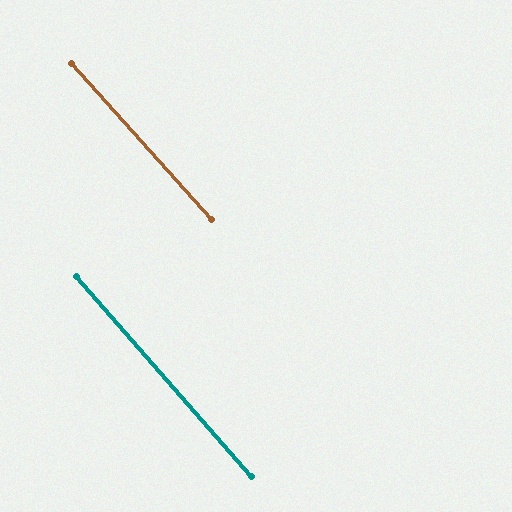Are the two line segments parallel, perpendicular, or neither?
Parallel — their directions differ by only 0.9°.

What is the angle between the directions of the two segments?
Approximately 1 degree.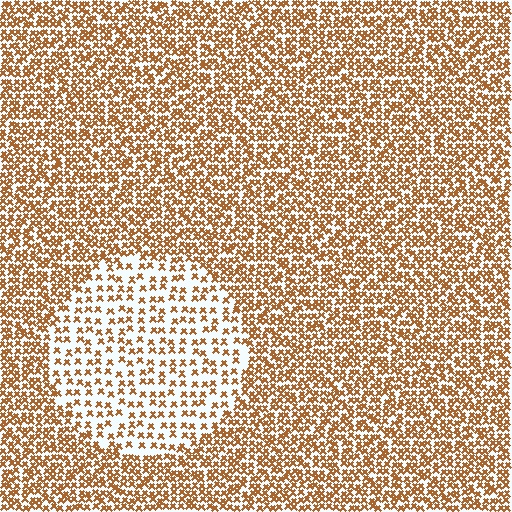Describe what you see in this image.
The image contains small brown elements arranged at two different densities. A circle-shaped region is visible where the elements are less densely packed than the surrounding area.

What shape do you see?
I see a circle.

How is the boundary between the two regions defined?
The boundary is defined by a change in element density (approximately 2.2x ratio). All elements are the same color, size, and shape.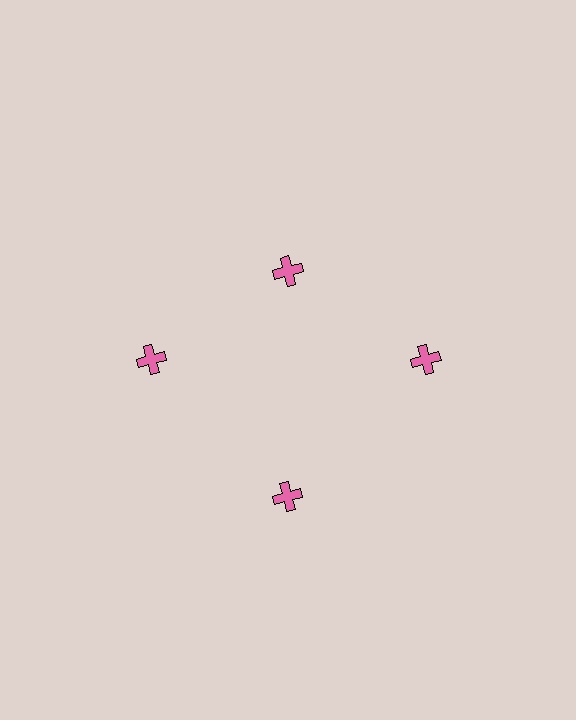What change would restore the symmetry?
The symmetry would be restored by moving it outward, back onto the ring so that all 4 crosses sit at equal angles and equal distance from the center.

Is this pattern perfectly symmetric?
No. The 4 pink crosses are arranged in a ring, but one element near the 12 o'clock position is pulled inward toward the center, breaking the 4-fold rotational symmetry.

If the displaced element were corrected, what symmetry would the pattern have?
It would have 4-fold rotational symmetry — the pattern would map onto itself every 90 degrees.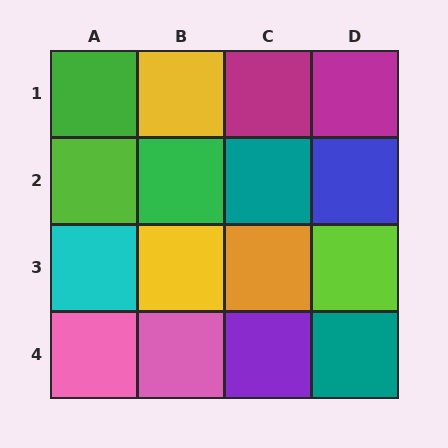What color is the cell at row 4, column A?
Pink.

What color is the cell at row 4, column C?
Purple.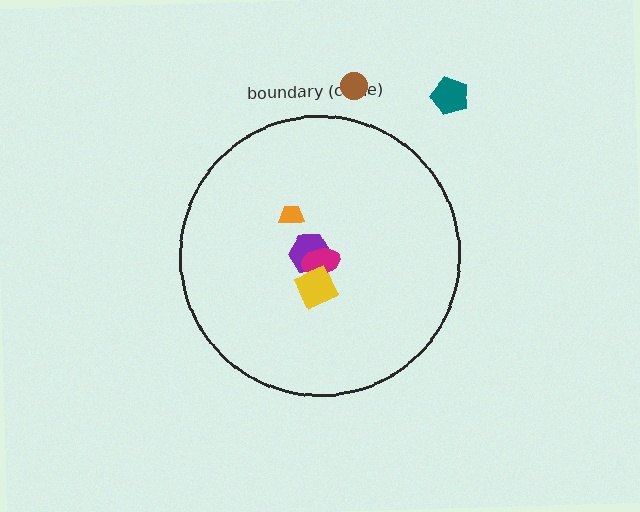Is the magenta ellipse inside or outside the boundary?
Inside.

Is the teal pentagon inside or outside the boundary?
Outside.